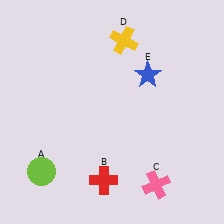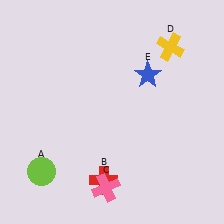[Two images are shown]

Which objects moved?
The objects that moved are: the pink cross (C), the yellow cross (D).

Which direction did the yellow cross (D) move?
The yellow cross (D) moved right.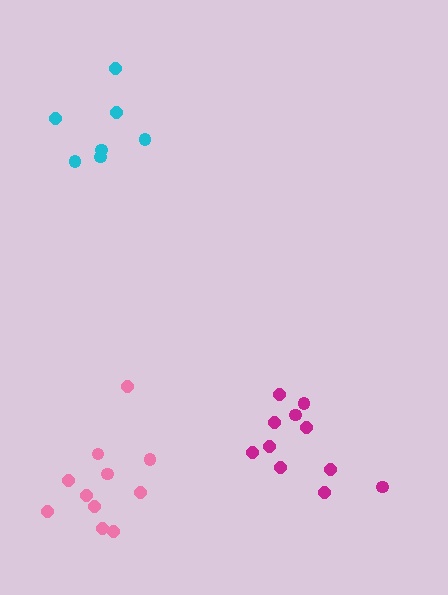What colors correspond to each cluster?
The clusters are colored: pink, magenta, cyan.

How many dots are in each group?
Group 1: 11 dots, Group 2: 11 dots, Group 3: 7 dots (29 total).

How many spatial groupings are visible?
There are 3 spatial groupings.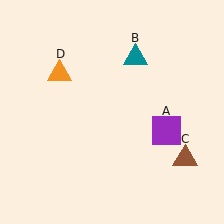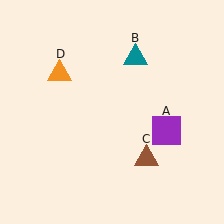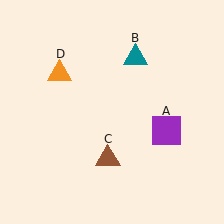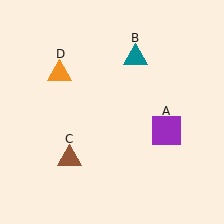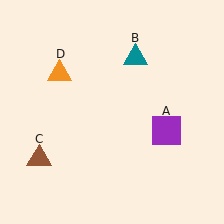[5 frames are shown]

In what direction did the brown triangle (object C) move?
The brown triangle (object C) moved left.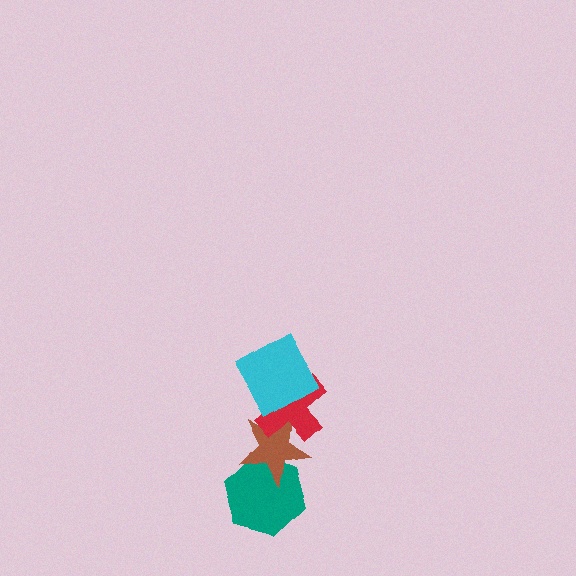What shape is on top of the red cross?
The cyan square is on top of the red cross.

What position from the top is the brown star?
The brown star is 3rd from the top.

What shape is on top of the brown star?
The red cross is on top of the brown star.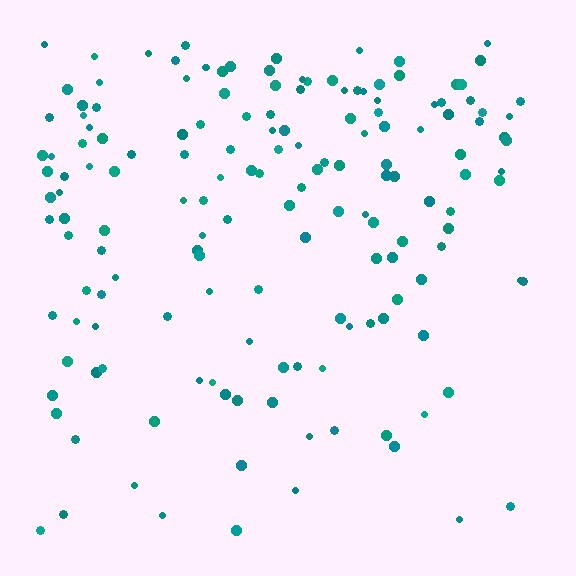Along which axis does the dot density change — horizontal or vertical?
Vertical.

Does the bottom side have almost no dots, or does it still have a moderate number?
Still a moderate number, just noticeably fewer than the top.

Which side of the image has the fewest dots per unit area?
The bottom.